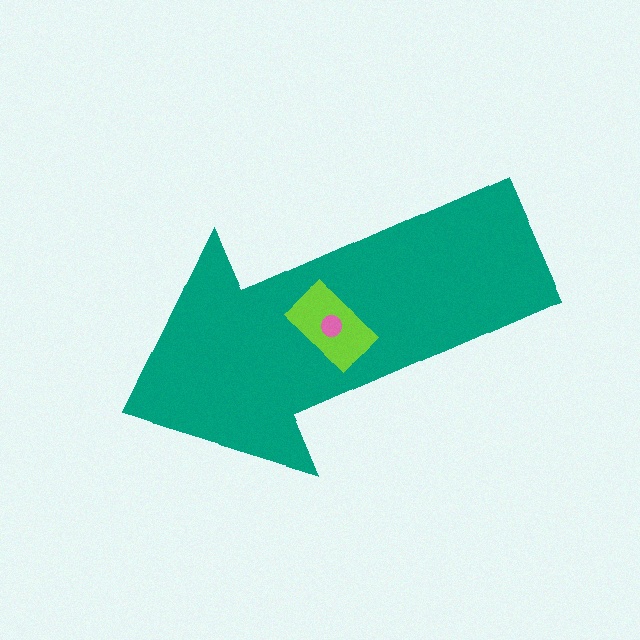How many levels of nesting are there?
3.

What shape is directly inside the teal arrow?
The lime rectangle.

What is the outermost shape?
The teal arrow.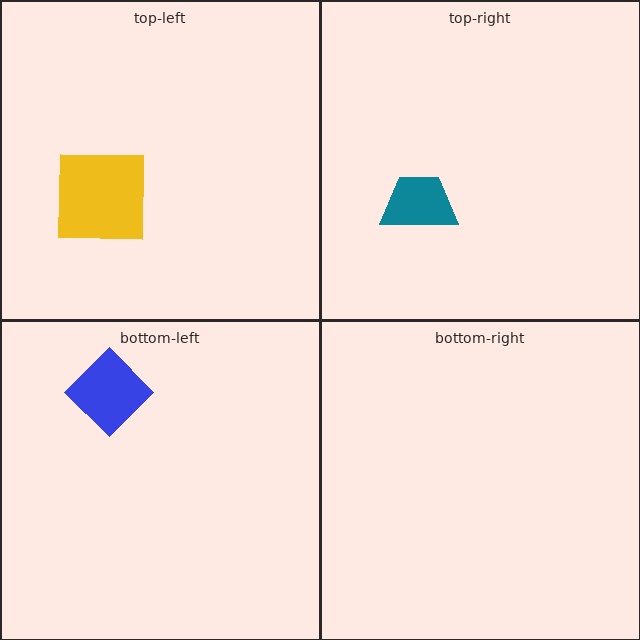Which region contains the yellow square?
The top-left region.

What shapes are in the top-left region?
The yellow square.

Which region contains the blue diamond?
The bottom-left region.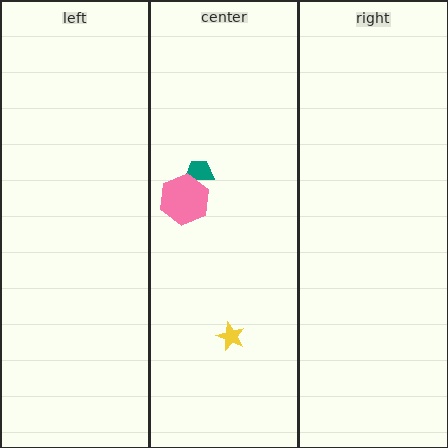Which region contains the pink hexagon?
The center region.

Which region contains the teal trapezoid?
The center region.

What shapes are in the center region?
The teal trapezoid, the yellow star, the pink hexagon.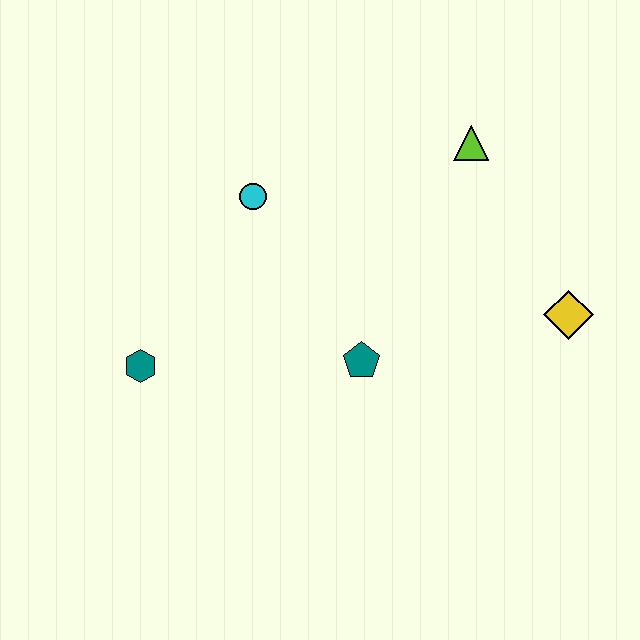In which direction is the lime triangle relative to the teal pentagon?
The lime triangle is above the teal pentagon.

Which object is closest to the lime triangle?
The yellow diamond is closest to the lime triangle.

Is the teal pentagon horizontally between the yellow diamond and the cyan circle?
Yes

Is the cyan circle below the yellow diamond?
No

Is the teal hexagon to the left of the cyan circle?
Yes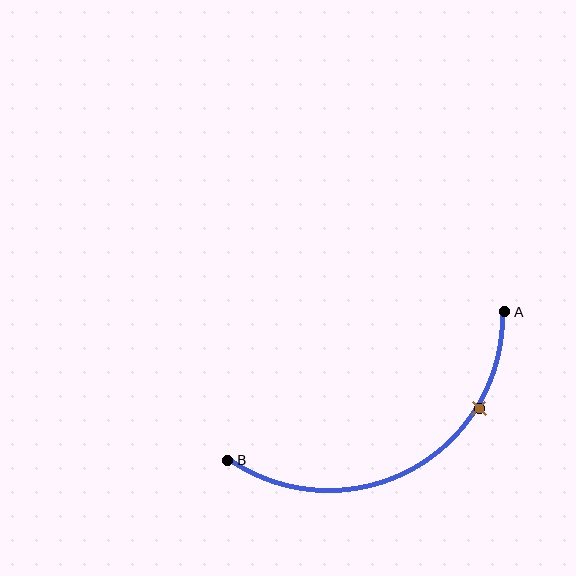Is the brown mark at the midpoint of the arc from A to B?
No. The brown mark lies on the arc but is closer to endpoint A. The arc midpoint would be at the point on the curve equidistant along the arc from both A and B.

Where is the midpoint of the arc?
The arc midpoint is the point on the curve farthest from the straight line joining A and B. It sits below that line.